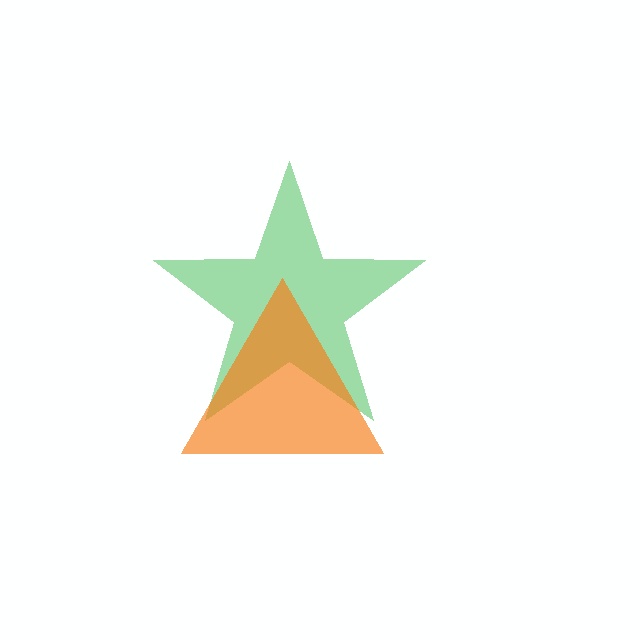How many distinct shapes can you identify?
There are 2 distinct shapes: a green star, an orange triangle.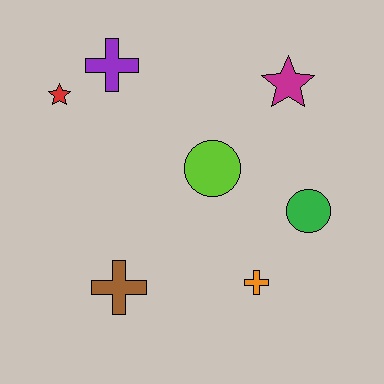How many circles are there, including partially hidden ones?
There are 2 circles.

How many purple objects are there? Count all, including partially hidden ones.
There is 1 purple object.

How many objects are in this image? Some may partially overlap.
There are 7 objects.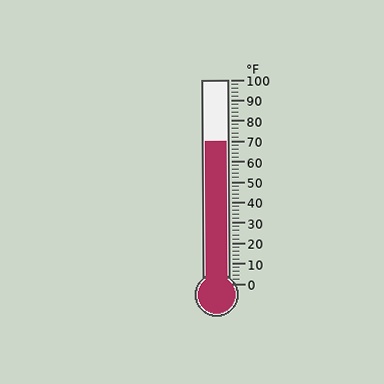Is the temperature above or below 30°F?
The temperature is above 30°F.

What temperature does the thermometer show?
The thermometer shows approximately 70°F.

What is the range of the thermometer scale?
The thermometer scale ranges from 0°F to 100°F.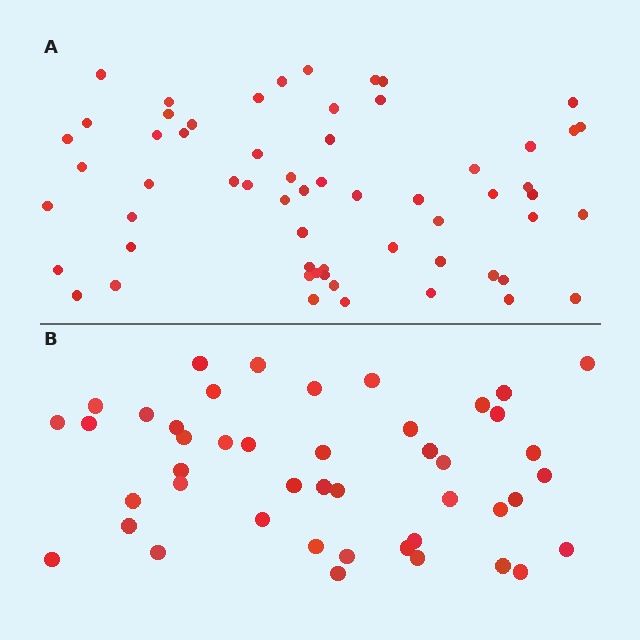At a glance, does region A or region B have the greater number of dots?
Region A (the top region) has more dots.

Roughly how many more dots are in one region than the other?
Region A has approximately 15 more dots than region B.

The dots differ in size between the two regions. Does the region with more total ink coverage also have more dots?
No. Region B has more total ink coverage because its dots are larger, but region A actually contains more individual dots. Total area can be misleading — the number of items is what matters here.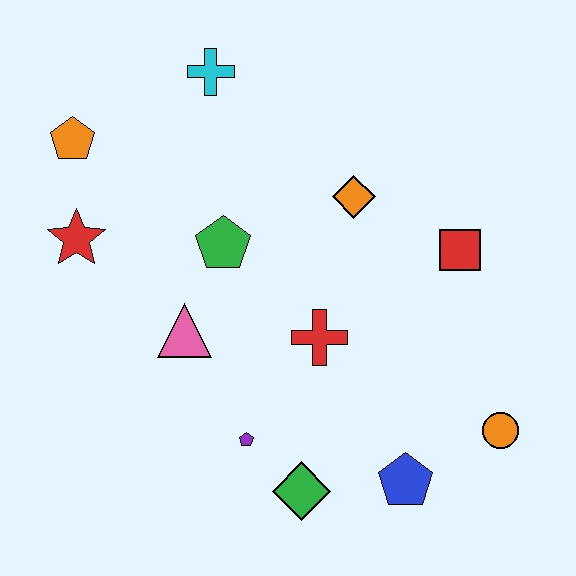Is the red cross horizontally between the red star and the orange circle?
Yes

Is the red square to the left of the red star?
No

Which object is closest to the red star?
The orange pentagon is closest to the red star.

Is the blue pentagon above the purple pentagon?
No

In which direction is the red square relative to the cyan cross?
The red square is to the right of the cyan cross.